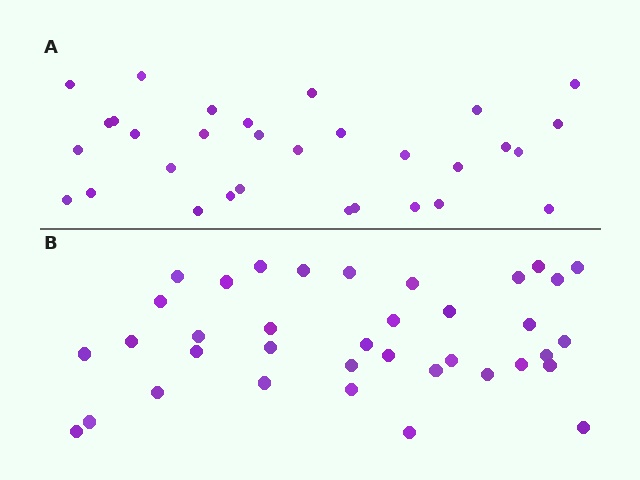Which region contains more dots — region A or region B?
Region B (the bottom region) has more dots.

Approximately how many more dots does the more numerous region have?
Region B has about 6 more dots than region A.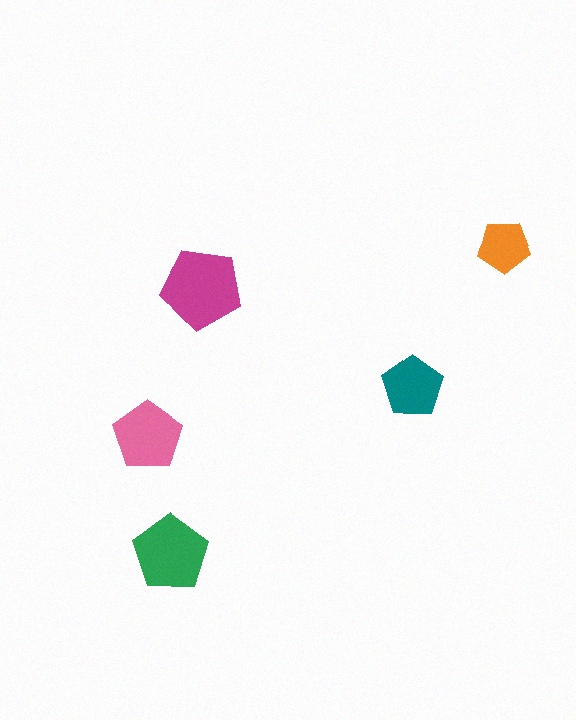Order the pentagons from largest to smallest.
the magenta one, the green one, the pink one, the teal one, the orange one.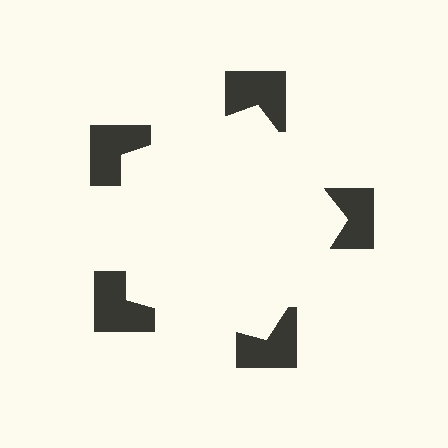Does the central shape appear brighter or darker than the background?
It typically appears slightly brighter than the background, even though no actual brightness change is drawn.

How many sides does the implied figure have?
5 sides.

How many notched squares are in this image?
There are 5 — one at each vertex of the illusory pentagon.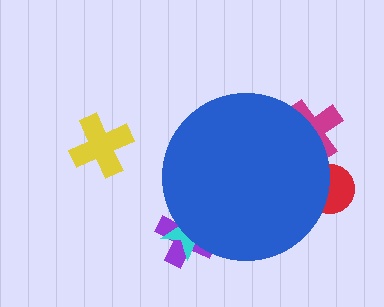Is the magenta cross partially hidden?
Yes, the magenta cross is partially hidden behind the blue circle.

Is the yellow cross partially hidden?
No, the yellow cross is fully visible.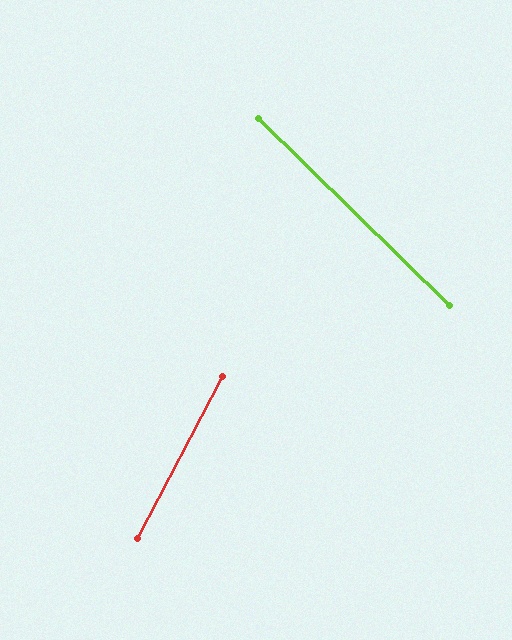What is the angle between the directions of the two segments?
Approximately 73 degrees.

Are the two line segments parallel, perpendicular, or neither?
Neither parallel nor perpendicular — they differ by about 73°.